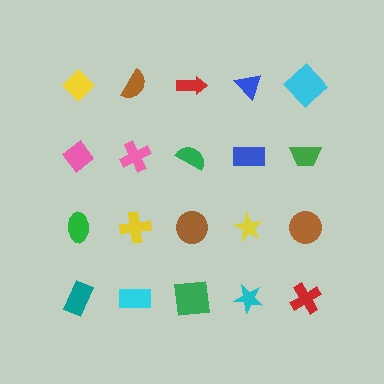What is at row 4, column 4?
A cyan star.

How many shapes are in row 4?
5 shapes.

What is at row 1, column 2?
A brown semicircle.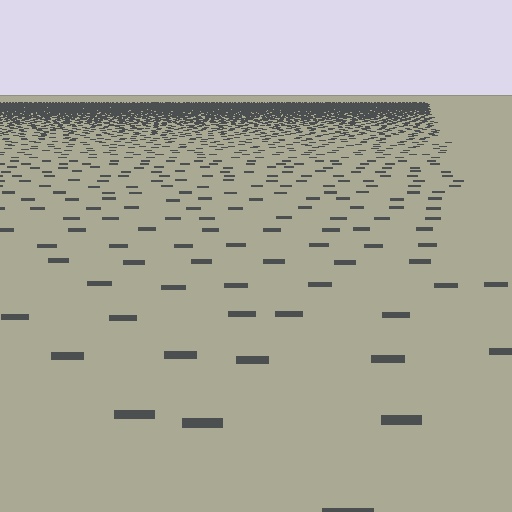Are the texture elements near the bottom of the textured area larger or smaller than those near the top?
Larger. Near the bottom, elements are closer to the viewer and appear at a bigger on-screen size.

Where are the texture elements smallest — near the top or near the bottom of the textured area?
Near the top.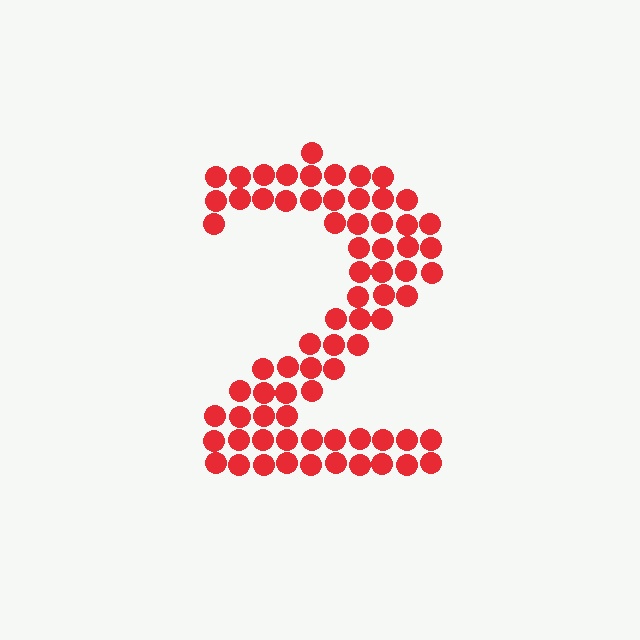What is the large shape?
The large shape is the digit 2.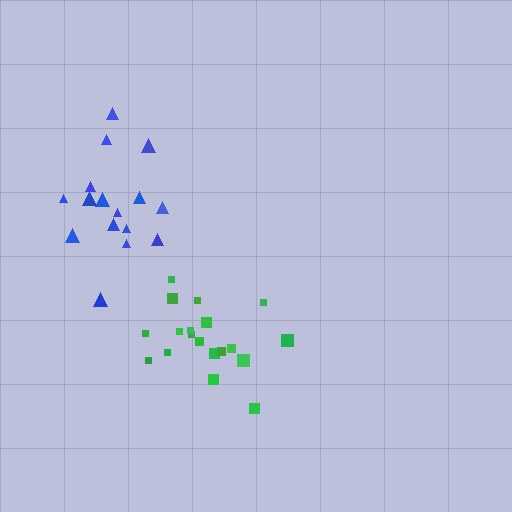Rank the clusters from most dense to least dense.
green, blue.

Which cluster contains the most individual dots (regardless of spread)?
Green (19).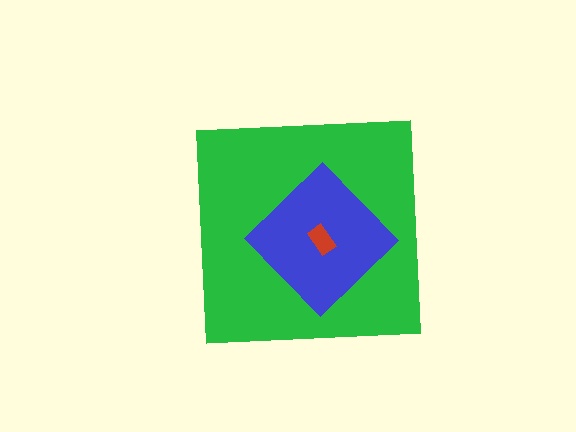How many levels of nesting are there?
3.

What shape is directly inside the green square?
The blue diamond.